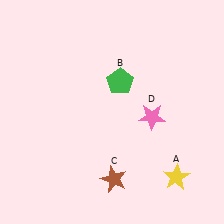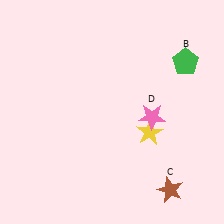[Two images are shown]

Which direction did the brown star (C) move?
The brown star (C) moved right.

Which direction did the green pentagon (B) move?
The green pentagon (B) moved right.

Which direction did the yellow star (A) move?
The yellow star (A) moved up.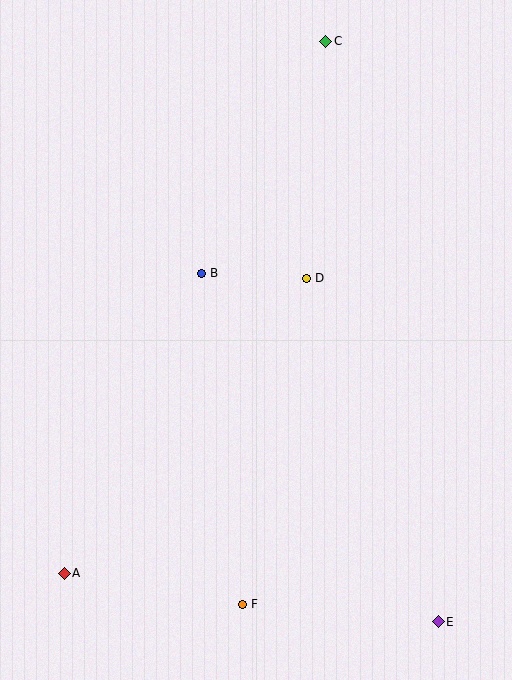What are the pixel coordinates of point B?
Point B is at (202, 273).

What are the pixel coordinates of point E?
Point E is at (438, 622).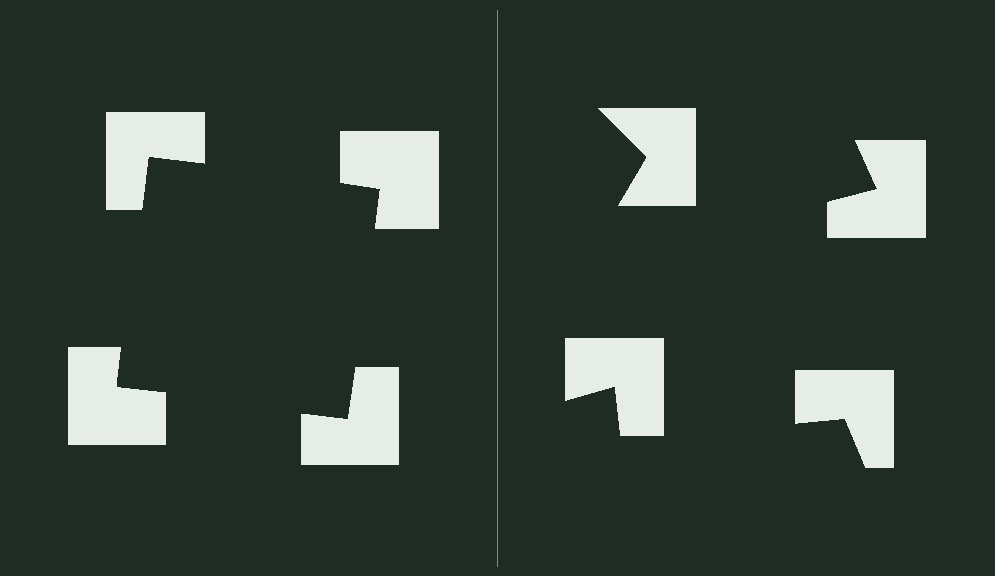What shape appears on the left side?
An illusory square.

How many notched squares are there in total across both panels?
8 — 4 on each side.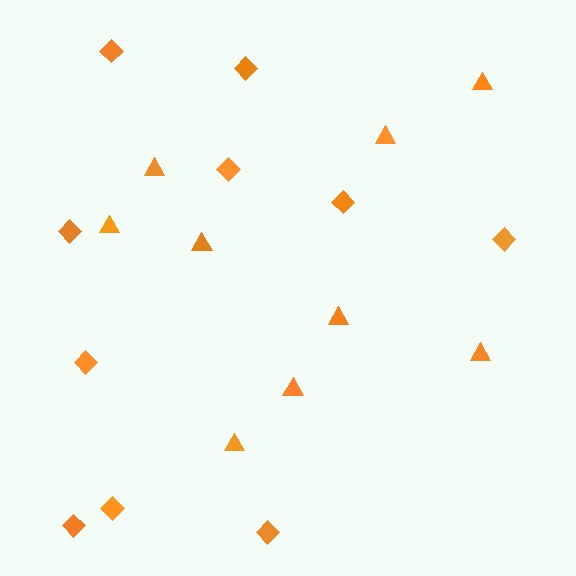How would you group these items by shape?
There are 2 groups: one group of triangles (9) and one group of diamonds (10).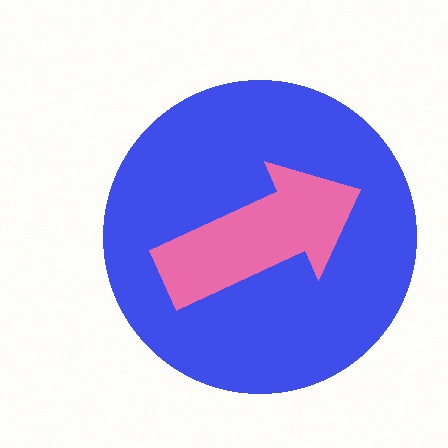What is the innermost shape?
The pink arrow.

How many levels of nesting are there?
2.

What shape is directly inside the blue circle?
The pink arrow.